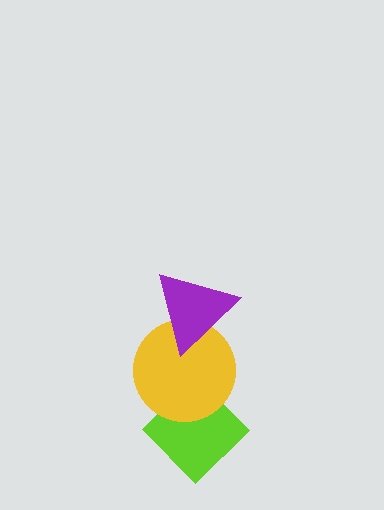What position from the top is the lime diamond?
The lime diamond is 3rd from the top.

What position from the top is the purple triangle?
The purple triangle is 1st from the top.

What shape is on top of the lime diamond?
The yellow circle is on top of the lime diamond.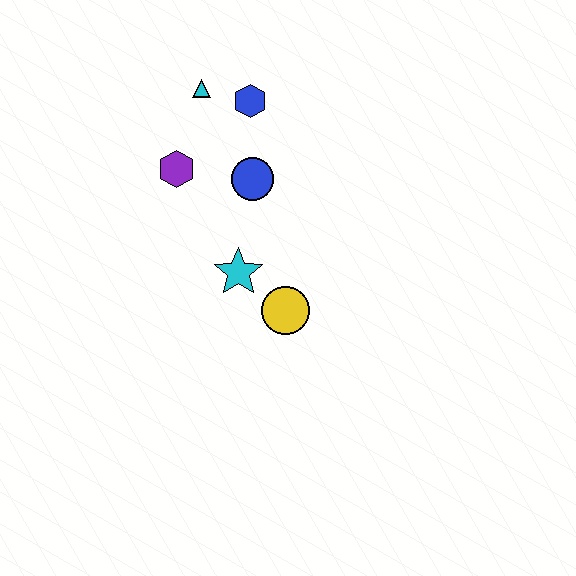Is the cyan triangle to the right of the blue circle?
No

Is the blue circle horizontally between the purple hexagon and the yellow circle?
Yes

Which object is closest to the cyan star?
The yellow circle is closest to the cyan star.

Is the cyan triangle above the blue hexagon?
Yes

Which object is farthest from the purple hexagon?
The yellow circle is farthest from the purple hexagon.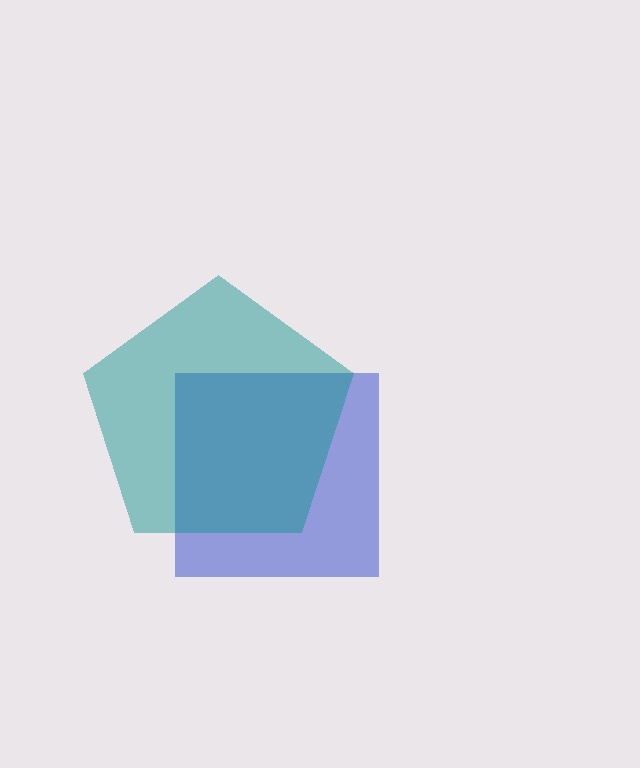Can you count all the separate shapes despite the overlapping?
Yes, there are 2 separate shapes.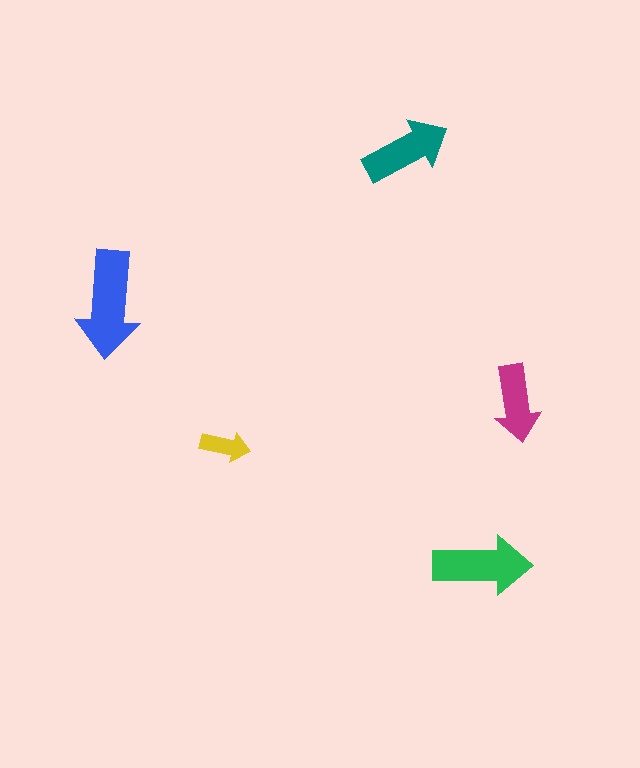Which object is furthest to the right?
The magenta arrow is rightmost.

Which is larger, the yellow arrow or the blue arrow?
The blue one.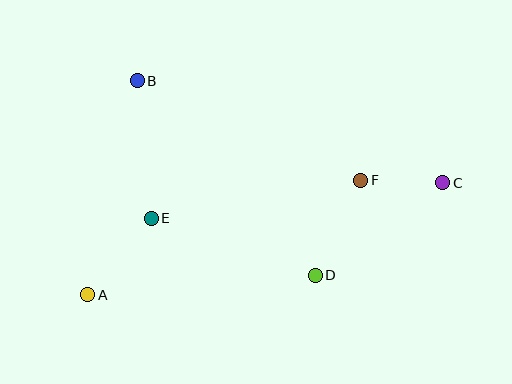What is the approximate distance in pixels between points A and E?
The distance between A and E is approximately 99 pixels.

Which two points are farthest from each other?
Points A and C are farthest from each other.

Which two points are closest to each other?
Points C and F are closest to each other.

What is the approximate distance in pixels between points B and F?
The distance between B and F is approximately 245 pixels.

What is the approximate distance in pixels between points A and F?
The distance between A and F is approximately 296 pixels.